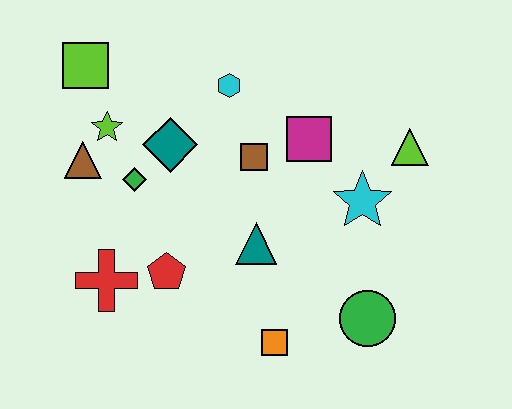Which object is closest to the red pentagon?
The red cross is closest to the red pentagon.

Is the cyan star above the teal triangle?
Yes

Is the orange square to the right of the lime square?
Yes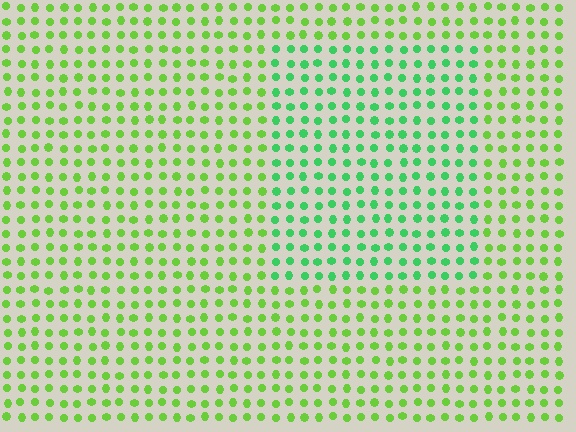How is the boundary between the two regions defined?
The boundary is defined purely by a slight shift in hue (about 34 degrees). Spacing, size, and orientation are identical on both sides.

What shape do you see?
I see a rectangle.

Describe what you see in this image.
The image is filled with small lime elements in a uniform arrangement. A rectangle-shaped region is visible where the elements are tinted to a slightly different hue, forming a subtle color boundary.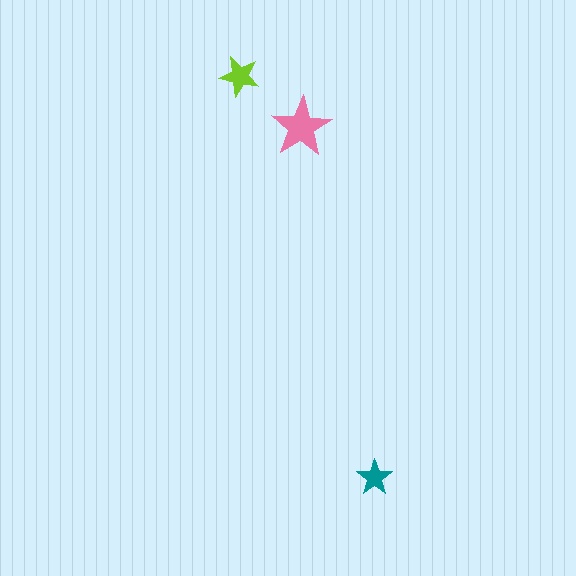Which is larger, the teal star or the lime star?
The lime one.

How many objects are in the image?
There are 3 objects in the image.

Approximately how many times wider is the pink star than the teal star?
About 1.5 times wider.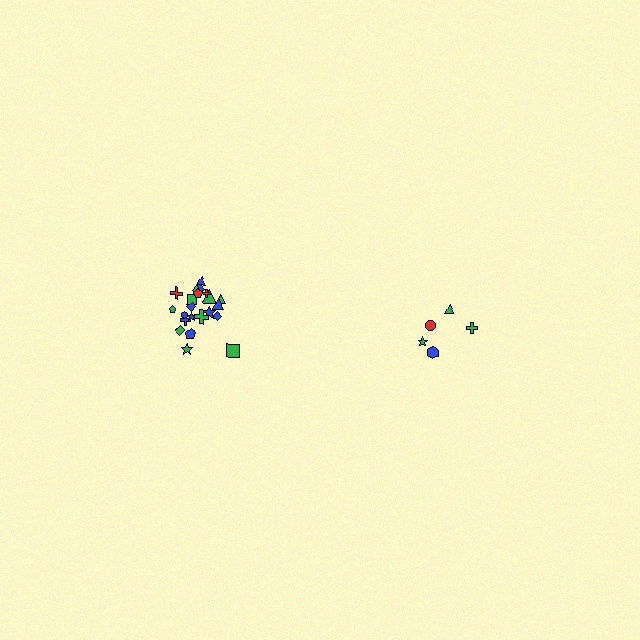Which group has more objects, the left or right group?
The left group.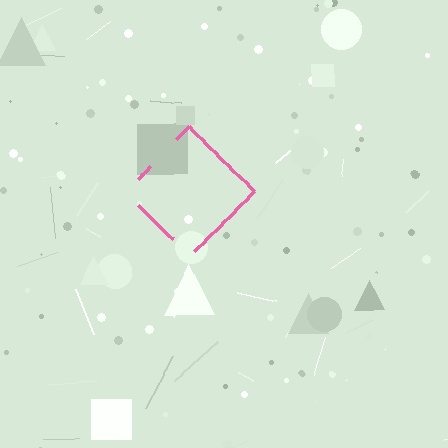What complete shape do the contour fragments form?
The contour fragments form a diamond.